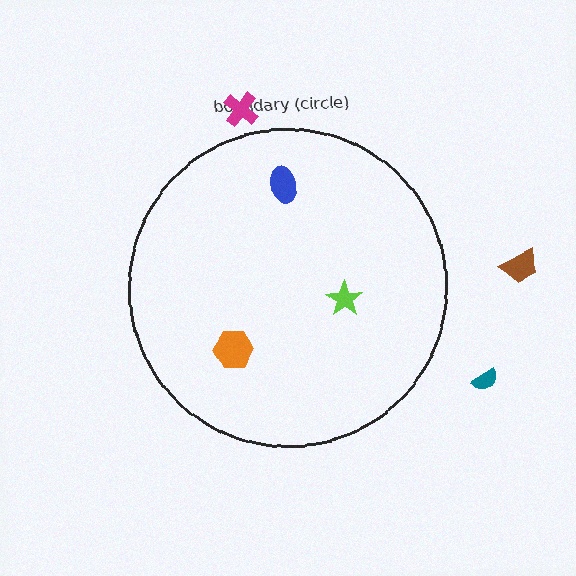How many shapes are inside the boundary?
3 inside, 3 outside.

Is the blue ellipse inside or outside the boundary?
Inside.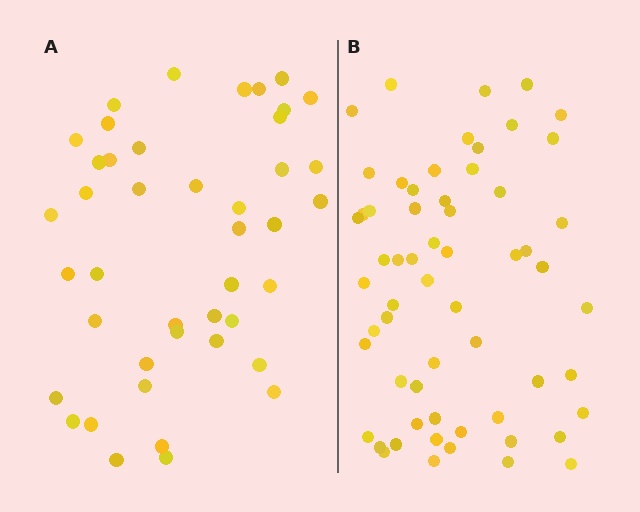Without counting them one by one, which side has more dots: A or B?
Region B (the right region) has more dots.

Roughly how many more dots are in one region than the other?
Region B has approximately 15 more dots than region A.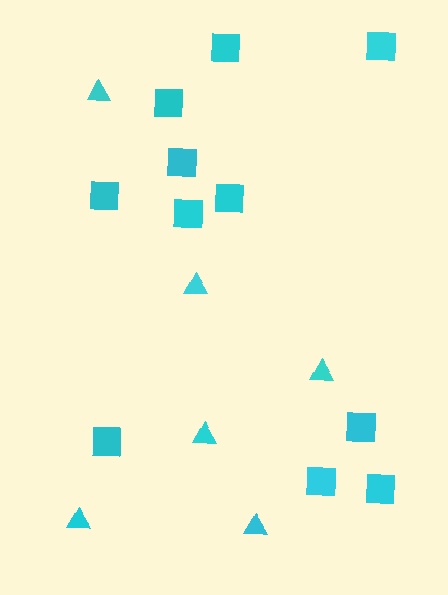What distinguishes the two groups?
There are 2 groups: one group of squares (11) and one group of triangles (6).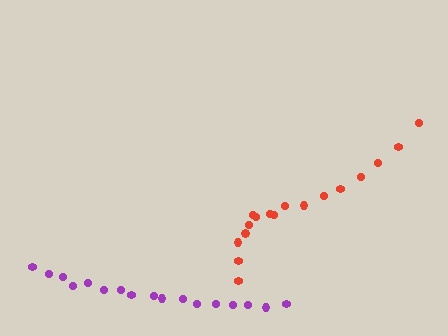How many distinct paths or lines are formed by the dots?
There are 2 distinct paths.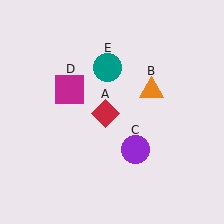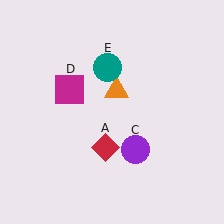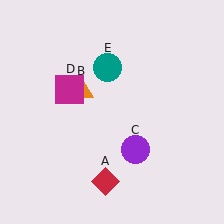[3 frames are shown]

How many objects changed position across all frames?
2 objects changed position: red diamond (object A), orange triangle (object B).